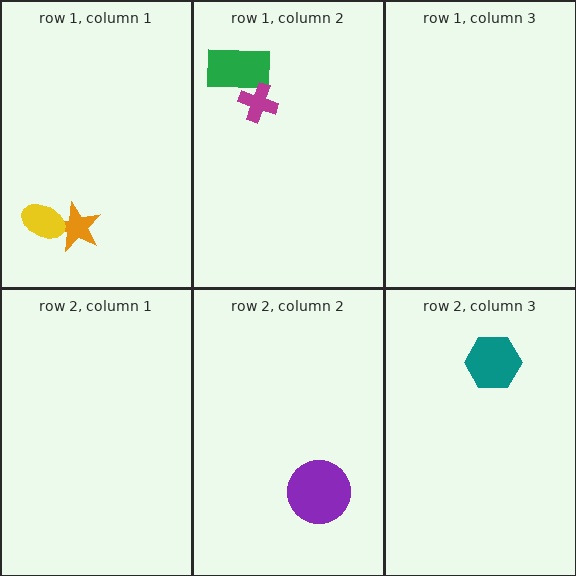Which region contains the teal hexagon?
The row 2, column 3 region.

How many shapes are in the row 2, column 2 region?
1.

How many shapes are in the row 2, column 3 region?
1.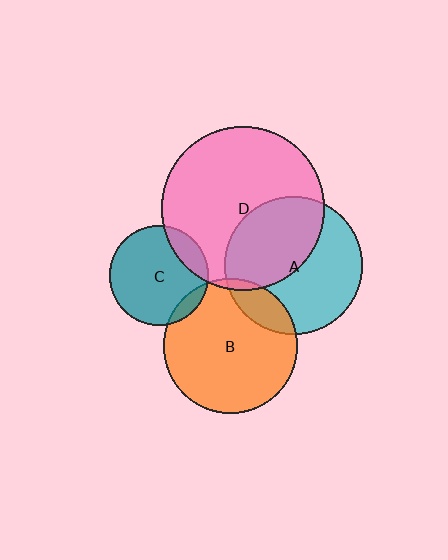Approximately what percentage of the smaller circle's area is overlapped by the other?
Approximately 45%.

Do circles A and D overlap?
Yes.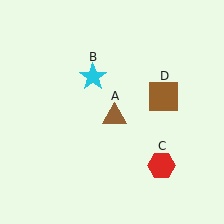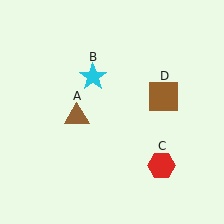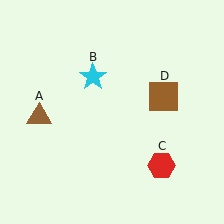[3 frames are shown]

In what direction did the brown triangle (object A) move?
The brown triangle (object A) moved left.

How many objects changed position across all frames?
1 object changed position: brown triangle (object A).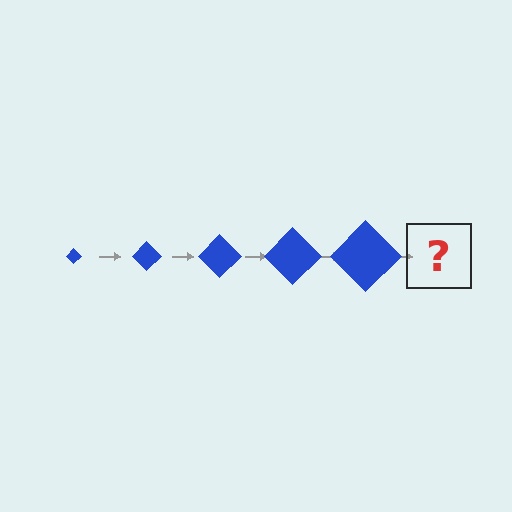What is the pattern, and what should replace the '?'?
The pattern is that the diamond gets progressively larger each step. The '?' should be a blue diamond, larger than the previous one.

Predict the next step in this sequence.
The next step is a blue diamond, larger than the previous one.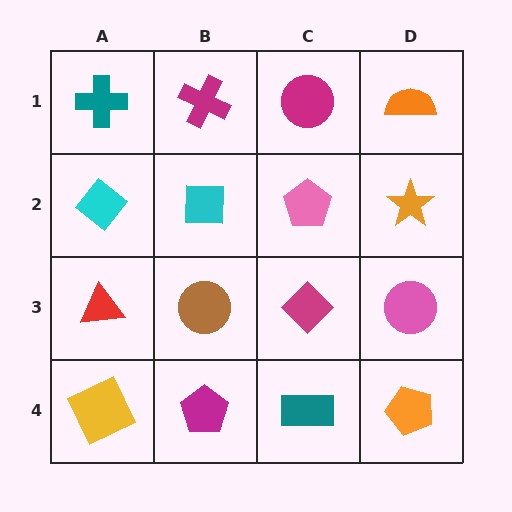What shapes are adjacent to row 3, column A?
A cyan diamond (row 2, column A), a yellow square (row 4, column A), a brown circle (row 3, column B).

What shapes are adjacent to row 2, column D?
An orange semicircle (row 1, column D), a pink circle (row 3, column D), a pink pentagon (row 2, column C).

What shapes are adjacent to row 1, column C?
A pink pentagon (row 2, column C), a magenta cross (row 1, column B), an orange semicircle (row 1, column D).